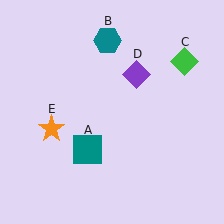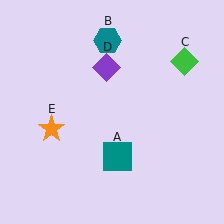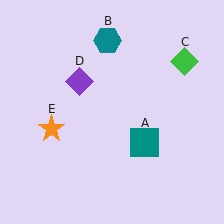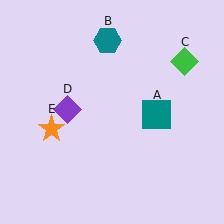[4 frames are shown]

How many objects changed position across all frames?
2 objects changed position: teal square (object A), purple diamond (object D).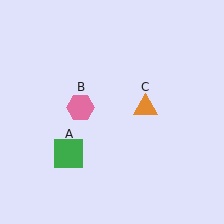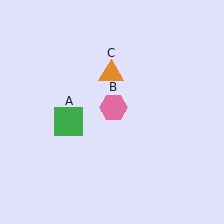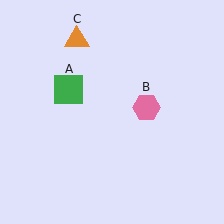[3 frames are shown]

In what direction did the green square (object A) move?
The green square (object A) moved up.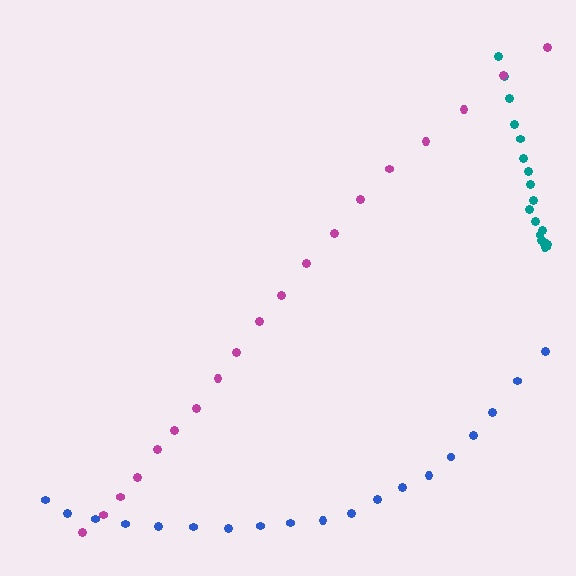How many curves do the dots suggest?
There are 3 distinct paths.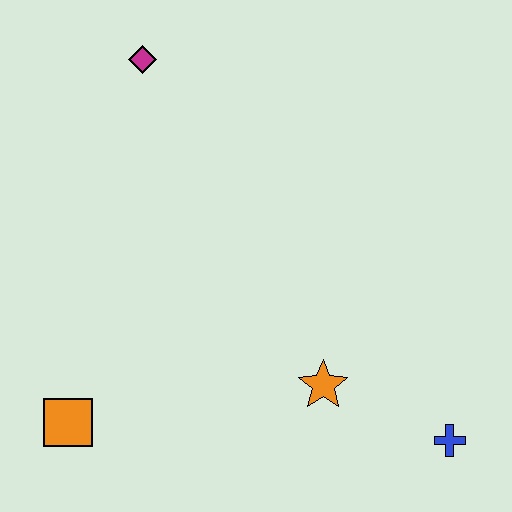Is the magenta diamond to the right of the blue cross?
No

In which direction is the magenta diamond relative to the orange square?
The magenta diamond is above the orange square.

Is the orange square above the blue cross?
Yes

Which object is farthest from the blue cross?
The magenta diamond is farthest from the blue cross.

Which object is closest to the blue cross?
The orange star is closest to the blue cross.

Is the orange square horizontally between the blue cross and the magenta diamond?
No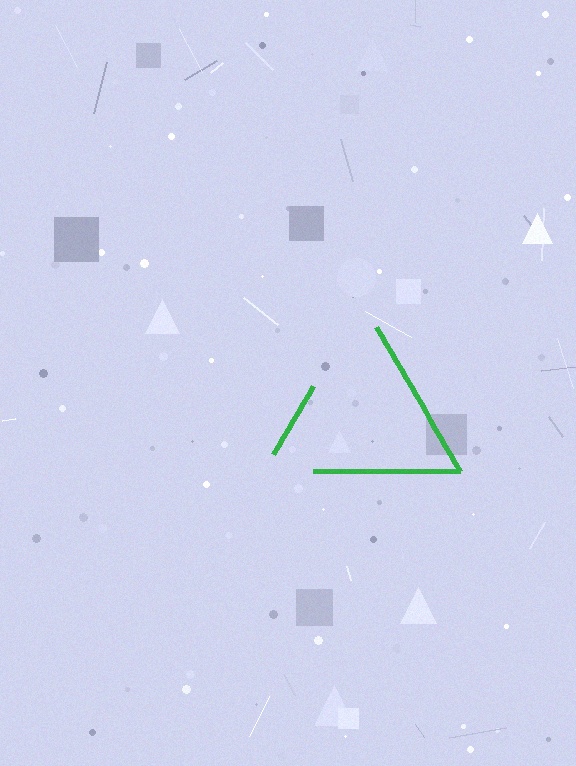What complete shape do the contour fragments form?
The contour fragments form a triangle.